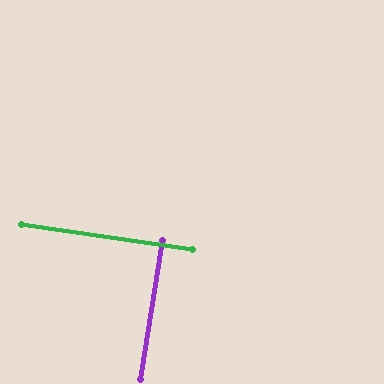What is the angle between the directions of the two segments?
Approximately 90 degrees.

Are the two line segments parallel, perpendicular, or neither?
Perpendicular — they meet at approximately 90°.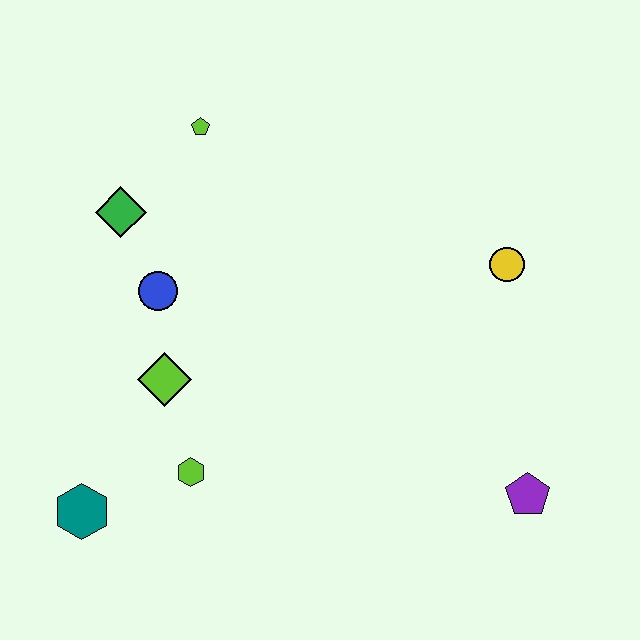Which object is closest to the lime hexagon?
The lime diamond is closest to the lime hexagon.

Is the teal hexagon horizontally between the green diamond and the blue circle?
No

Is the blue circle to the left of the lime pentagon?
Yes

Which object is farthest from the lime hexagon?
The yellow circle is farthest from the lime hexagon.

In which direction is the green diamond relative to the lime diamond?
The green diamond is above the lime diamond.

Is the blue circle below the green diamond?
Yes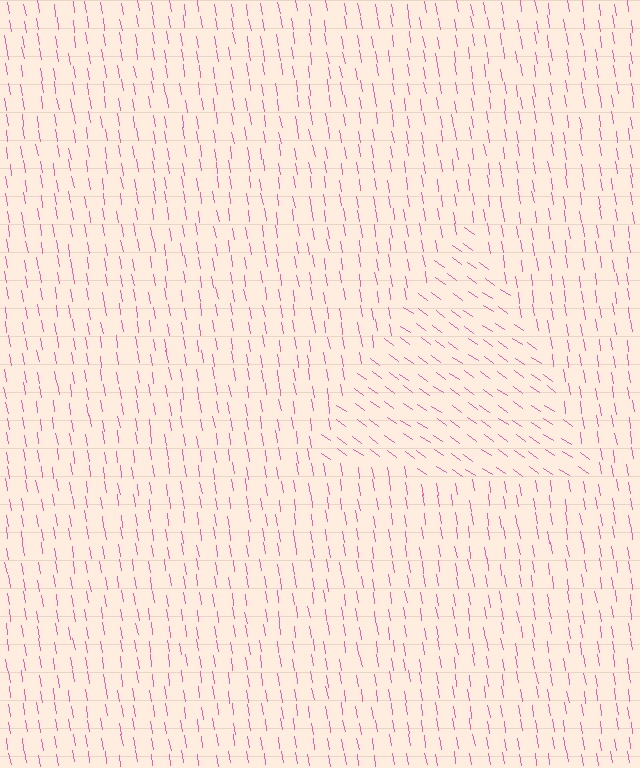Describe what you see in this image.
The image is filled with small pink line segments. A triangle region in the image has lines oriented differently from the surrounding lines, creating a visible texture boundary.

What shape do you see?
I see a triangle.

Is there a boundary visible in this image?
Yes, there is a texture boundary formed by a change in line orientation.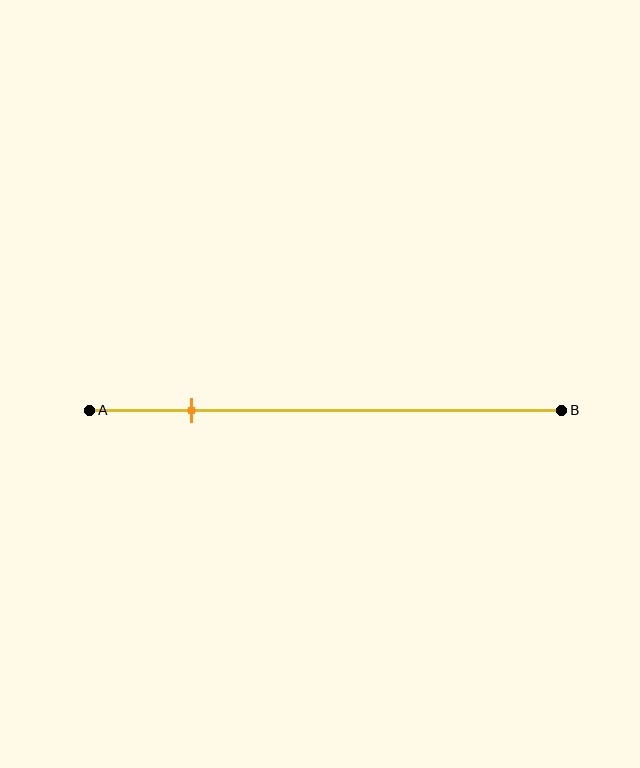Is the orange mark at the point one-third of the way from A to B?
No, the mark is at about 20% from A, not at the 33% one-third point.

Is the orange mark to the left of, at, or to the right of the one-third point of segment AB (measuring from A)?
The orange mark is to the left of the one-third point of segment AB.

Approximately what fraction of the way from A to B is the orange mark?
The orange mark is approximately 20% of the way from A to B.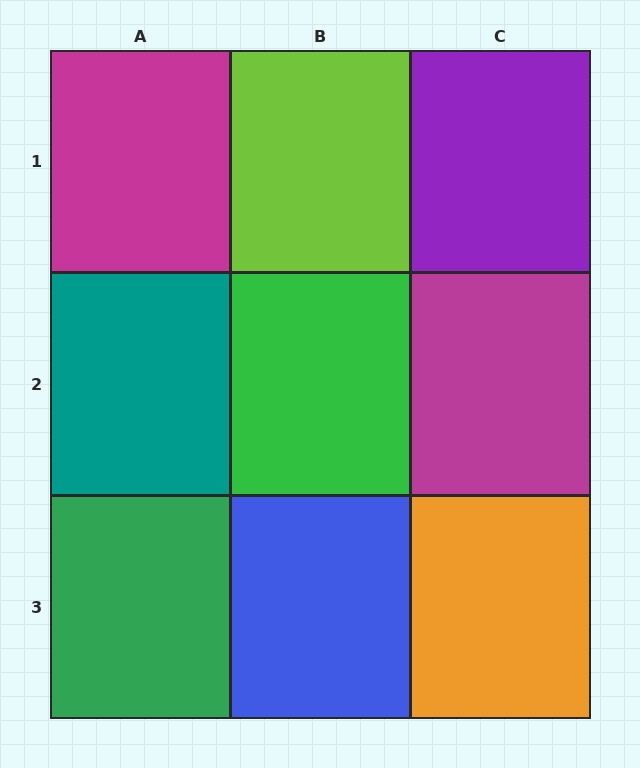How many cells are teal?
1 cell is teal.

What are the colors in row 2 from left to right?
Teal, green, magenta.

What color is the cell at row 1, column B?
Lime.